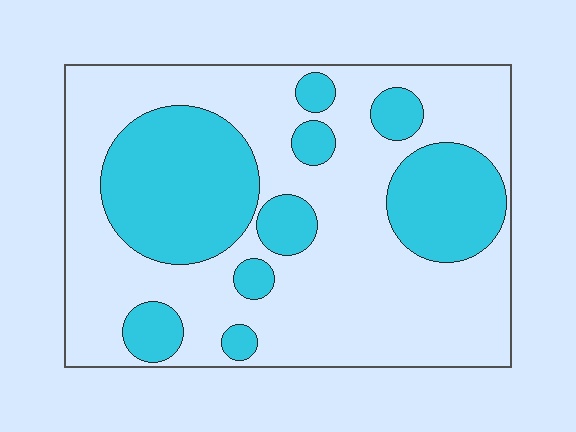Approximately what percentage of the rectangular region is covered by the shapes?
Approximately 35%.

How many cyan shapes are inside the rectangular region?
9.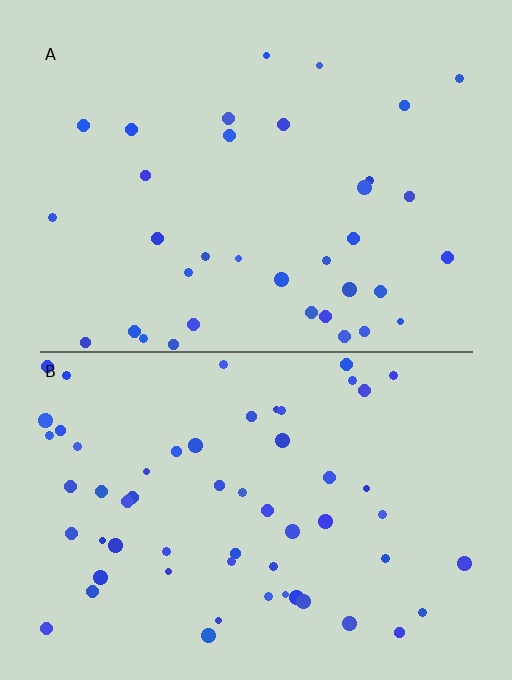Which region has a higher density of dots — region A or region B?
B (the bottom).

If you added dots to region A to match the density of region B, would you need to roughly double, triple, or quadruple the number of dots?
Approximately double.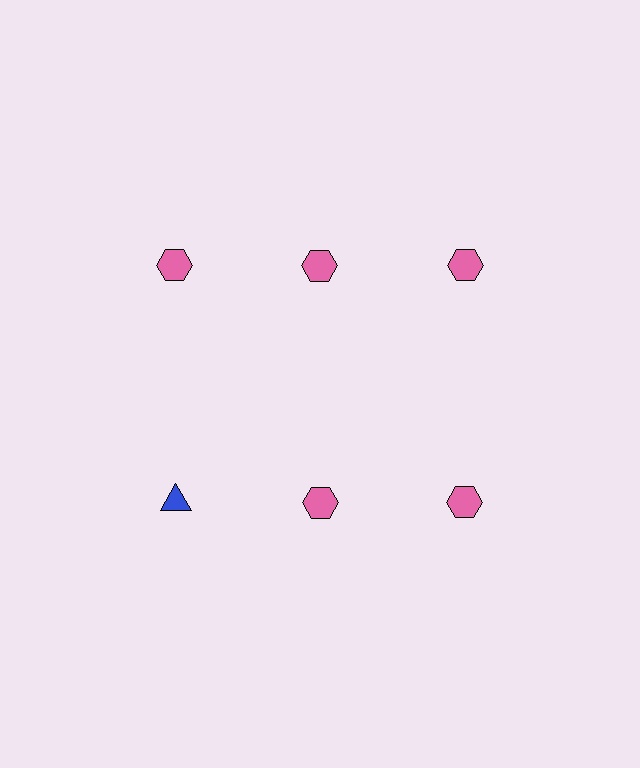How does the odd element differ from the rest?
It differs in both color (blue instead of pink) and shape (triangle instead of hexagon).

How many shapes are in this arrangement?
There are 6 shapes arranged in a grid pattern.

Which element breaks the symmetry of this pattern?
The blue triangle in the second row, leftmost column breaks the symmetry. All other shapes are pink hexagons.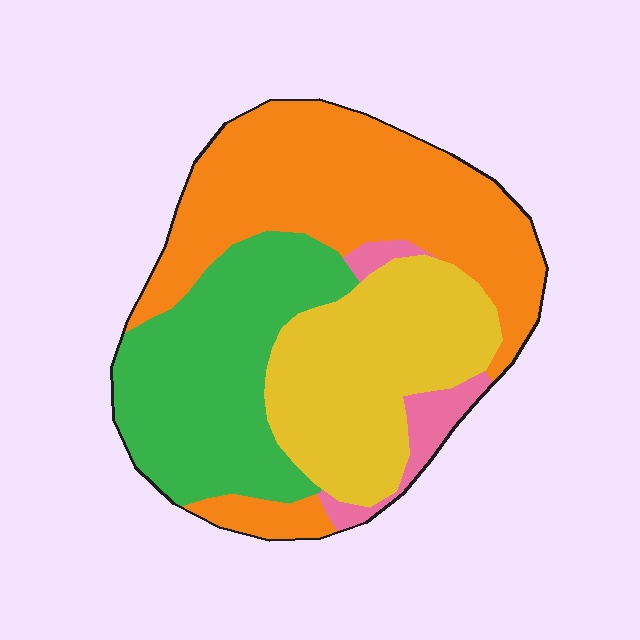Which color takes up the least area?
Pink, at roughly 5%.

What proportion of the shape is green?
Green takes up about one quarter (1/4) of the shape.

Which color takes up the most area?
Orange, at roughly 40%.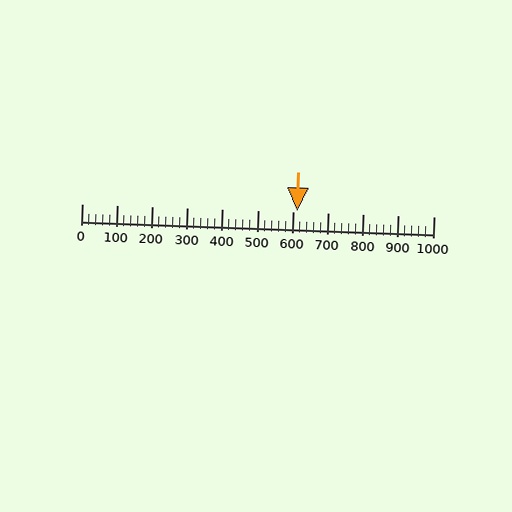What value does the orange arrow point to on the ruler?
The orange arrow points to approximately 611.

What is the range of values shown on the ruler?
The ruler shows values from 0 to 1000.